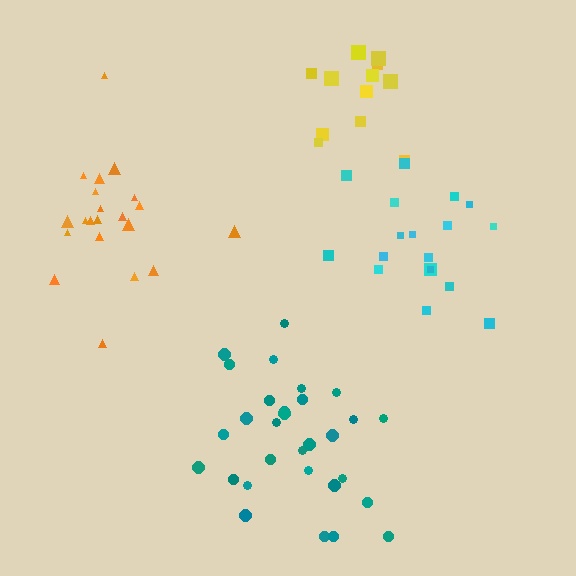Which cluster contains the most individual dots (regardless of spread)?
Teal (30).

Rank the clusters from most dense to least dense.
yellow, orange, teal, cyan.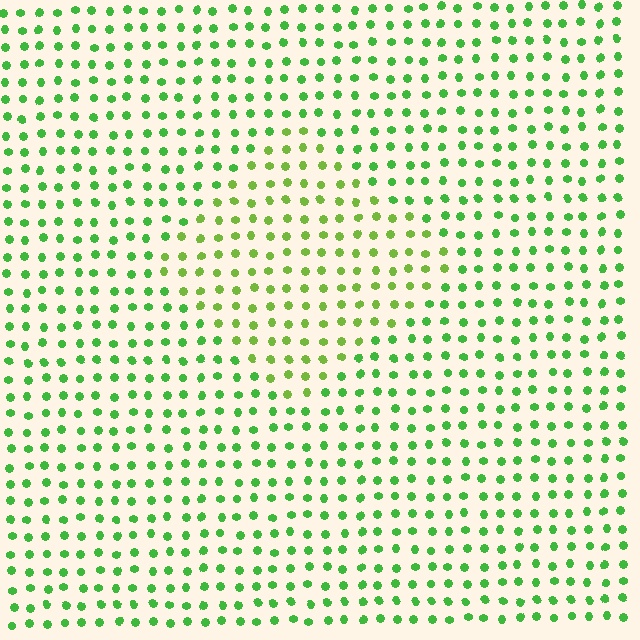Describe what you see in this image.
The image is filled with small green elements in a uniform arrangement. A diamond-shaped region is visible where the elements are tinted to a slightly different hue, forming a subtle color boundary.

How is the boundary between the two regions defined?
The boundary is defined purely by a slight shift in hue (about 26 degrees). Spacing, size, and orientation are identical on both sides.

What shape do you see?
I see a diamond.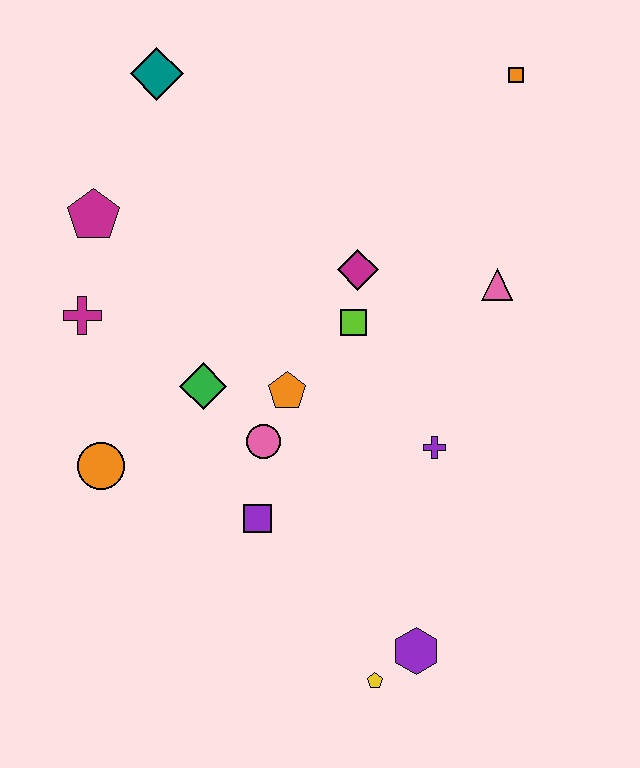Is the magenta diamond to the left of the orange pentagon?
No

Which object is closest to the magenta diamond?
The lime square is closest to the magenta diamond.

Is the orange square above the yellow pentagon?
Yes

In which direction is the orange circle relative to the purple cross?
The orange circle is to the left of the purple cross.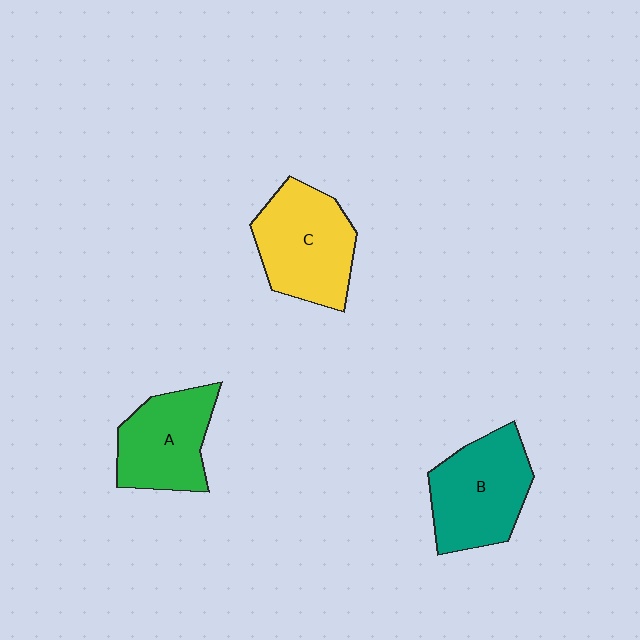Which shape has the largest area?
Shape C (yellow).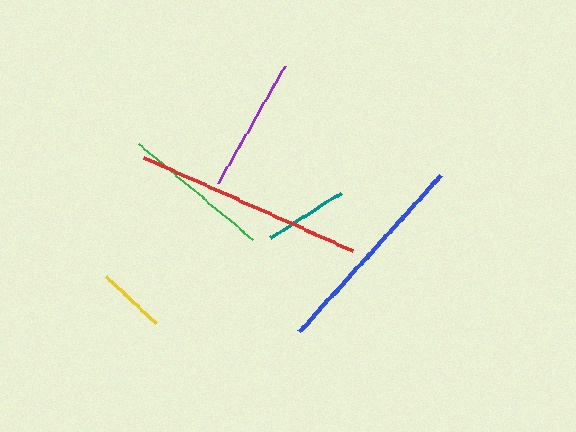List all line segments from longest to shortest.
From longest to shortest: red, blue, green, purple, teal, yellow.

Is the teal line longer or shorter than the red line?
The red line is longer than the teal line.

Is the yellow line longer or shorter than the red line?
The red line is longer than the yellow line.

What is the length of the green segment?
The green segment is approximately 149 pixels long.